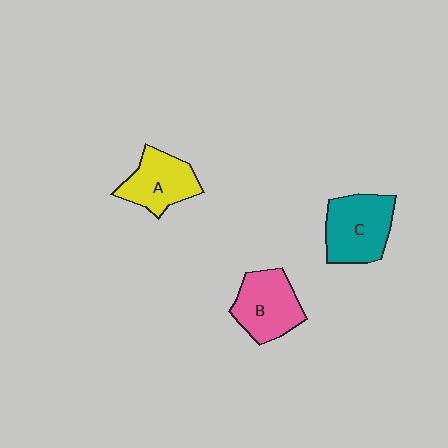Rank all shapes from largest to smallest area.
From largest to smallest: C (teal), B (pink), A (yellow).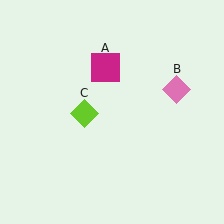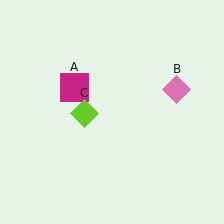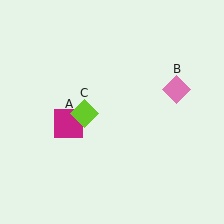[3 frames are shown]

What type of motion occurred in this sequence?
The magenta square (object A) rotated counterclockwise around the center of the scene.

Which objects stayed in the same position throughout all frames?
Pink diamond (object B) and lime diamond (object C) remained stationary.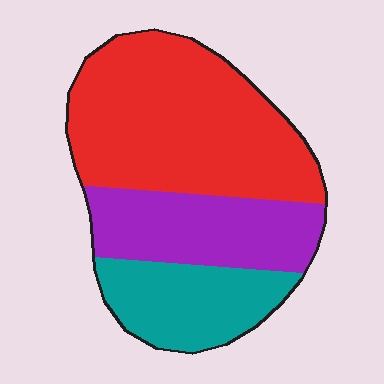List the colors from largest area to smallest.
From largest to smallest: red, purple, teal.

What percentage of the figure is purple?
Purple covers about 25% of the figure.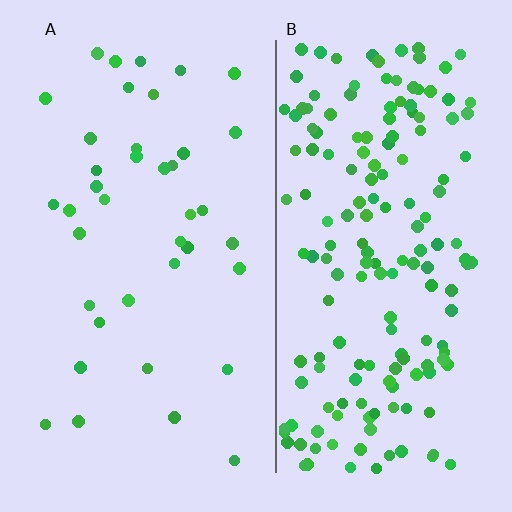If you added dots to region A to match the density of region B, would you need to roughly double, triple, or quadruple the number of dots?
Approximately quadruple.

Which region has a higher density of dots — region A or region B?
B (the right).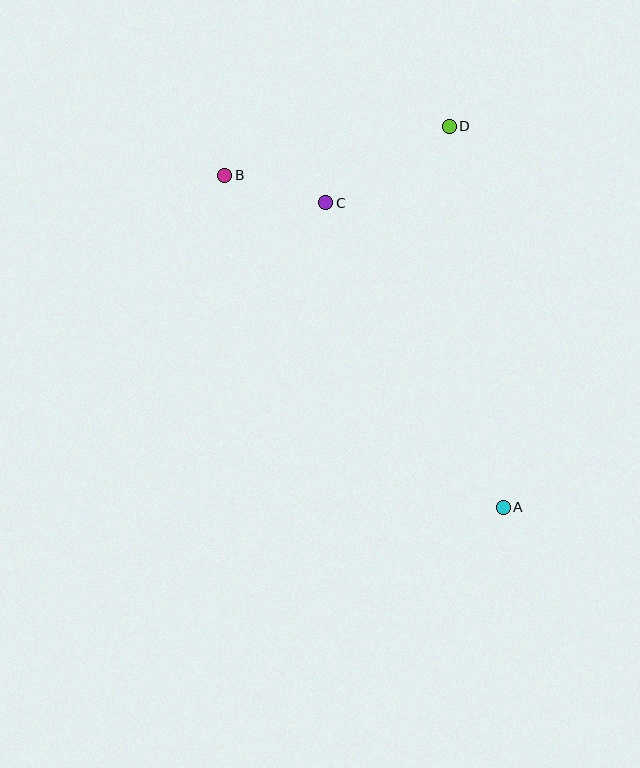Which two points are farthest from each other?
Points A and B are farthest from each other.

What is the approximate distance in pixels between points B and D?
The distance between B and D is approximately 229 pixels.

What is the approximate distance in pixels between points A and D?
The distance between A and D is approximately 385 pixels.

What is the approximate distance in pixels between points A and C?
The distance between A and C is approximately 353 pixels.